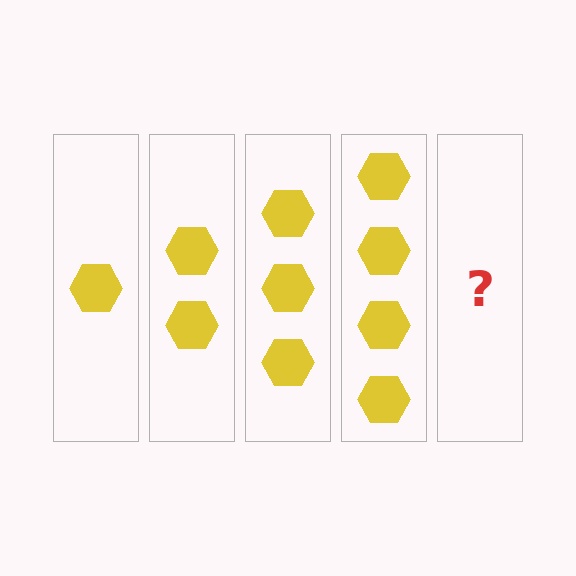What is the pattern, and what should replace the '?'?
The pattern is that each step adds one more hexagon. The '?' should be 5 hexagons.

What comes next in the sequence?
The next element should be 5 hexagons.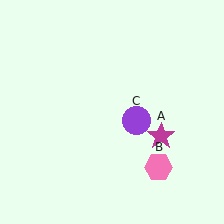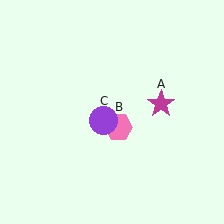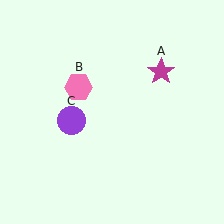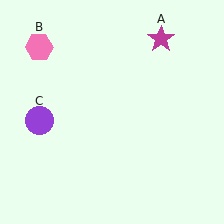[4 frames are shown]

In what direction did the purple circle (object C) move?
The purple circle (object C) moved left.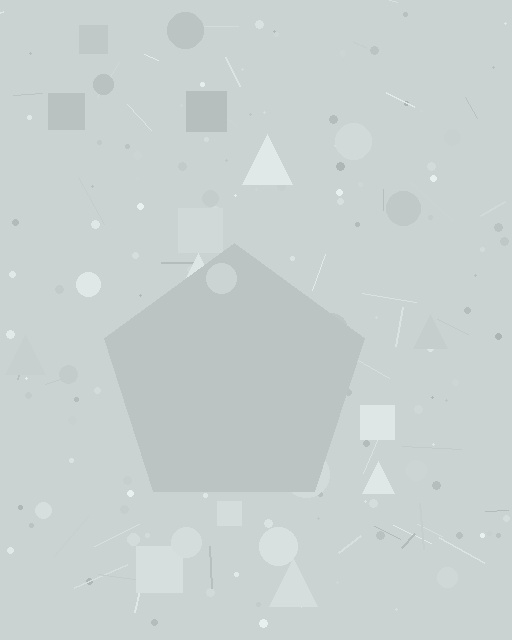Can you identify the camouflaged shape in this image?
The camouflaged shape is a pentagon.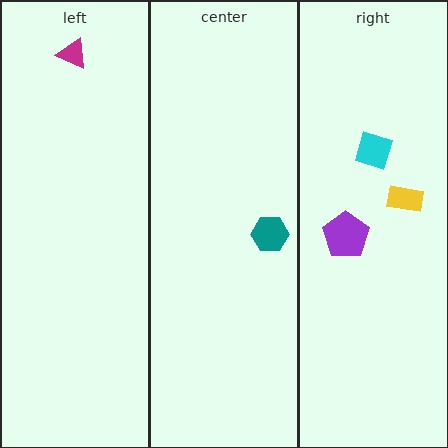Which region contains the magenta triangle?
The left region.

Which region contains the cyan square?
The right region.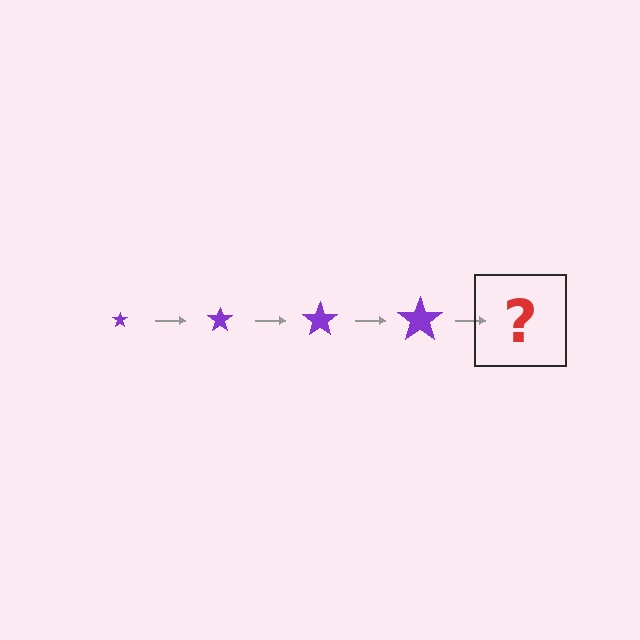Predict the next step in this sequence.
The next step is a purple star, larger than the previous one.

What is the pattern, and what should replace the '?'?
The pattern is that the star gets progressively larger each step. The '?' should be a purple star, larger than the previous one.